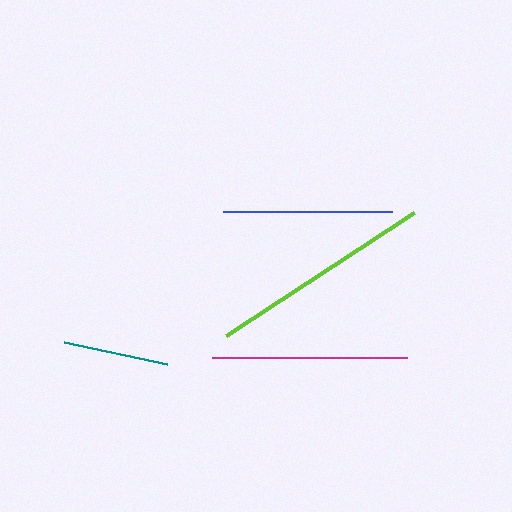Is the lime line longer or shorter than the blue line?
The lime line is longer than the blue line.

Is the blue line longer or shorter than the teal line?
The blue line is longer than the teal line.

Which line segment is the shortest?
The teal line is the shortest at approximately 106 pixels.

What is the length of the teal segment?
The teal segment is approximately 106 pixels long.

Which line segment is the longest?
The lime line is the longest at approximately 224 pixels.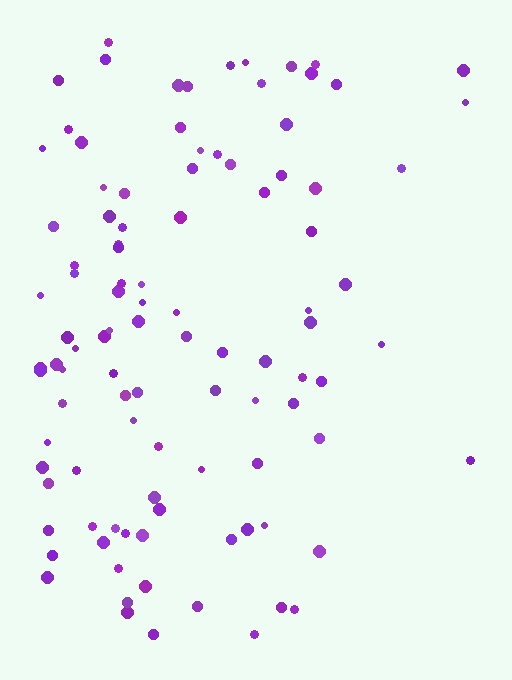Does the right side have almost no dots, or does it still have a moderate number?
Still a moderate number, just noticeably fewer than the left.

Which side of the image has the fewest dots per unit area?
The right.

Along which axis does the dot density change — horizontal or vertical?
Horizontal.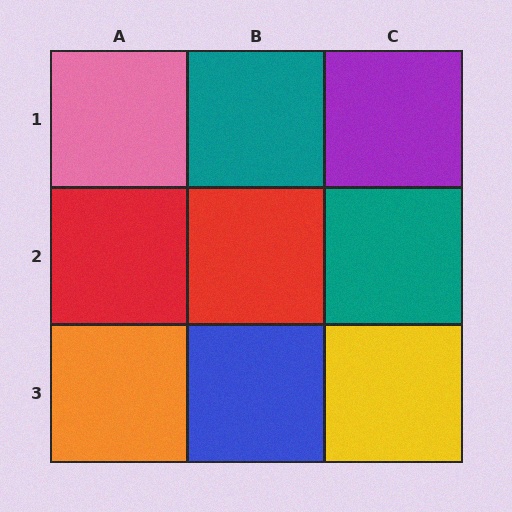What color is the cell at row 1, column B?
Teal.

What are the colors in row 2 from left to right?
Red, red, teal.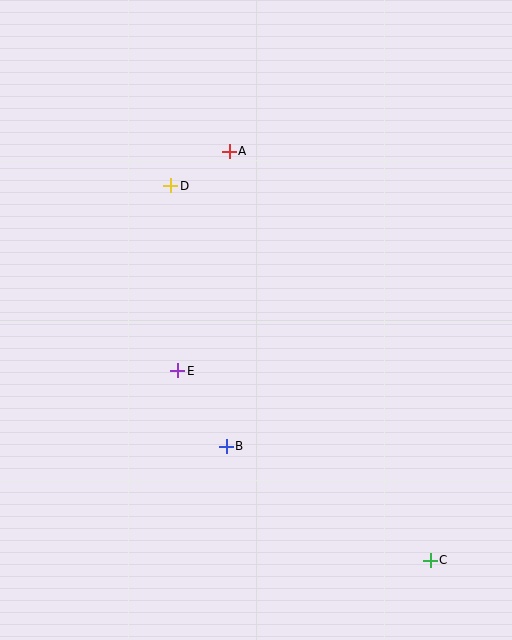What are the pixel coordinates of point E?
Point E is at (178, 371).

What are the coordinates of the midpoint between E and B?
The midpoint between E and B is at (202, 408).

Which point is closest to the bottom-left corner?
Point B is closest to the bottom-left corner.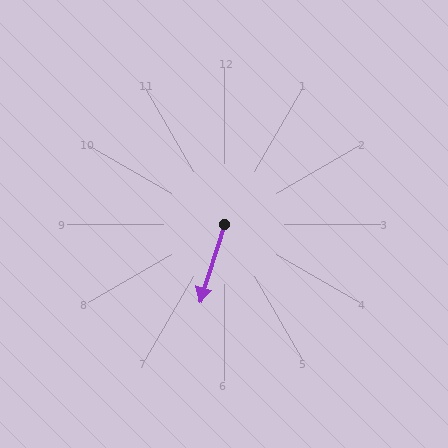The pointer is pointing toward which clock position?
Roughly 7 o'clock.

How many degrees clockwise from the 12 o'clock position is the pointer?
Approximately 198 degrees.